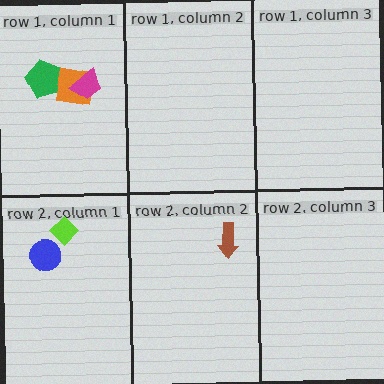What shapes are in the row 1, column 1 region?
The green pentagon, the orange square, the magenta trapezoid.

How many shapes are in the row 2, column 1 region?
2.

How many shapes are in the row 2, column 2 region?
1.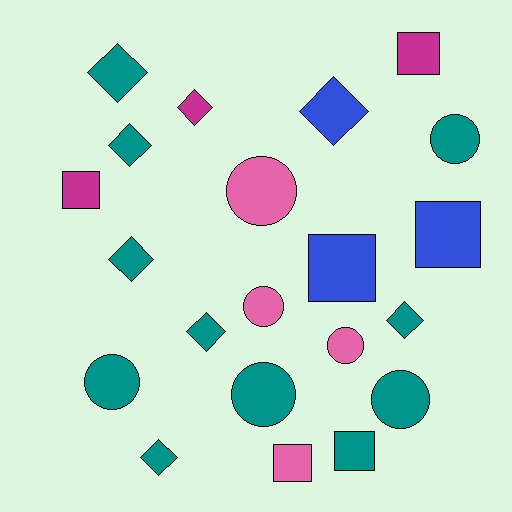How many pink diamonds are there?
There are no pink diamonds.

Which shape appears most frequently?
Diamond, with 8 objects.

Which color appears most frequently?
Teal, with 11 objects.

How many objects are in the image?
There are 21 objects.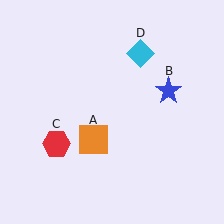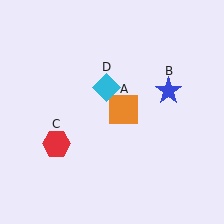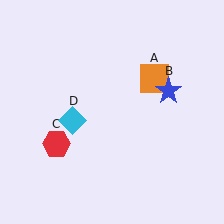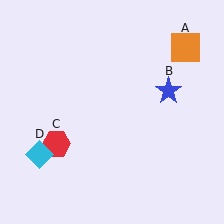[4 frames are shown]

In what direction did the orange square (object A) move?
The orange square (object A) moved up and to the right.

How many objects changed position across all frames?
2 objects changed position: orange square (object A), cyan diamond (object D).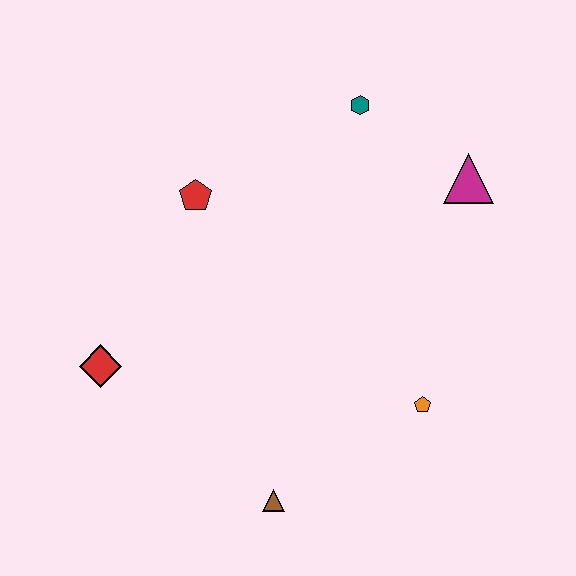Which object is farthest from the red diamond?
The magenta triangle is farthest from the red diamond.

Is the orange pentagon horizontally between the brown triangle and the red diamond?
No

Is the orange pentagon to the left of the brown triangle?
No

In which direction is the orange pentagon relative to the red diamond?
The orange pentagon is to the right of the red diamond.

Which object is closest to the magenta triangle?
The teal hexagon is closest to the magenta triangle.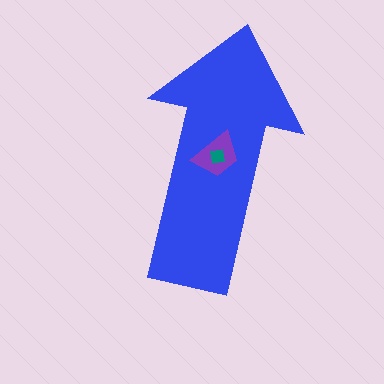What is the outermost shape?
The blue arrow.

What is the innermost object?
The teal square.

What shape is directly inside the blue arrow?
The purple trapezoid.